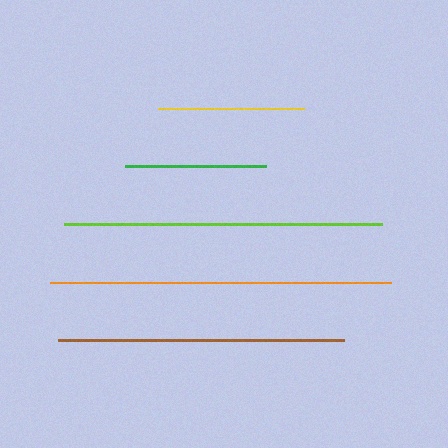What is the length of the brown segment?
The brown segment is approximately 286 pixels long.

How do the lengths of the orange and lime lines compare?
The orange and lime lines are approximately the same length.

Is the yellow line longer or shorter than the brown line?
The brown line is longer than the yellow line.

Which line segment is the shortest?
The green line is the shortest at approximately 141 pixels.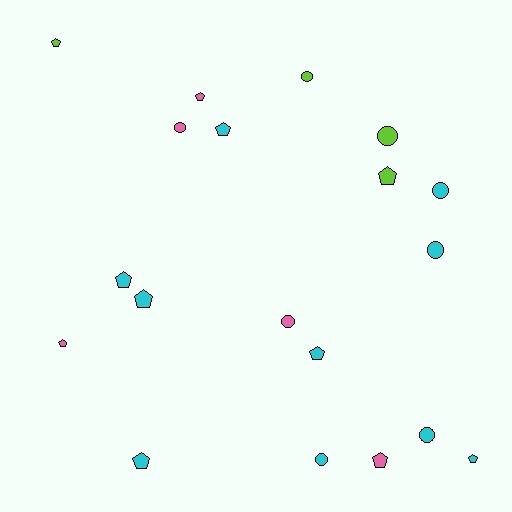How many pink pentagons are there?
There are 3 pink pentagons.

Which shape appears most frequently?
Pentagon, with 11 objects.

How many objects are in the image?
There are 19 objects.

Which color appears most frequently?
Cyan, with 10 objects.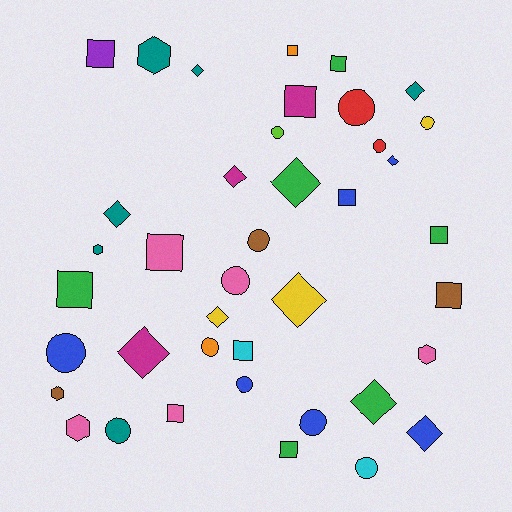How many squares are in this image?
There are 12 squares.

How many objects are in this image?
There are 40 objects.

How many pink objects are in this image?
There are 5 pink objects.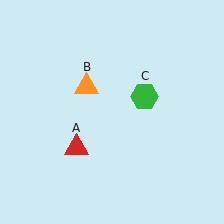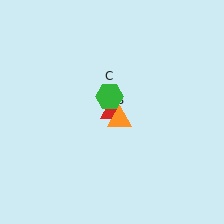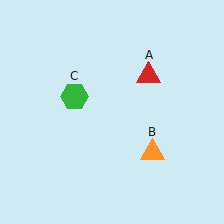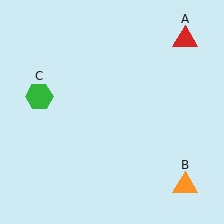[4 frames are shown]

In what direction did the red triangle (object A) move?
The red triangle (object A) moved up and to the right.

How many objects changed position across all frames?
3 objects changed position: red triangle (object A), orange triangle (object B), green hexagon (object C).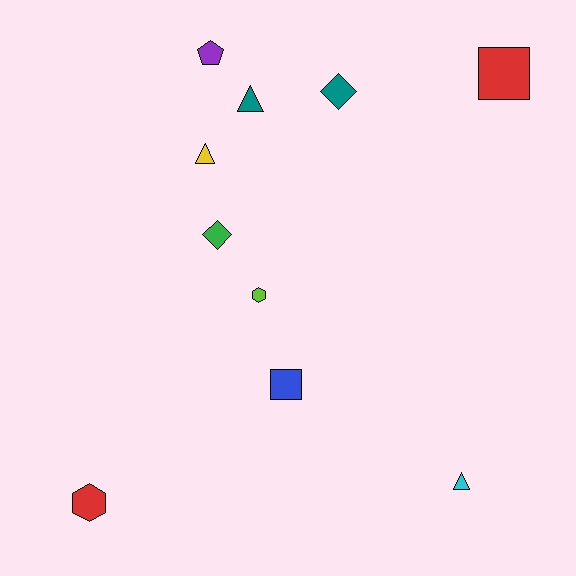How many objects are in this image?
There are 10 objects.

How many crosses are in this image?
There are no crosses.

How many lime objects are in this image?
There is 1 lime object.